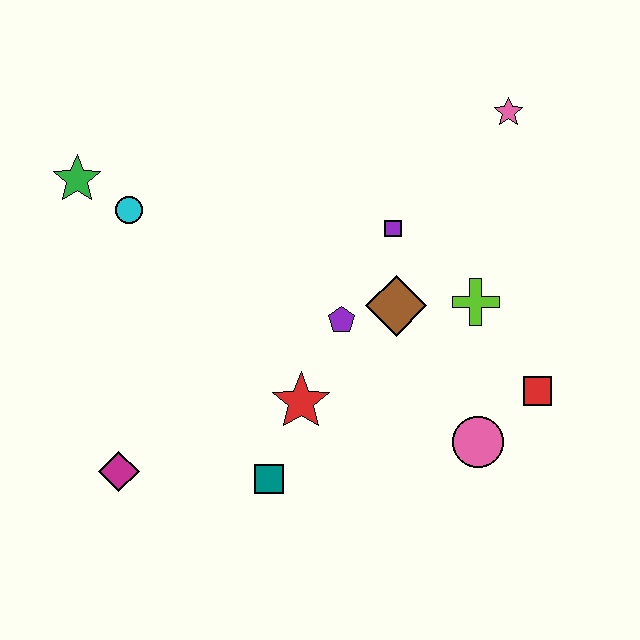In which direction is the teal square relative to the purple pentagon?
The teal square is below the purple pentagon.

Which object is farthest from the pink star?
The magenta diamond is farthest from the pink star.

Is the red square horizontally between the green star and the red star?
No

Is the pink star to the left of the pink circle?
No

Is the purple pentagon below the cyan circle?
Yes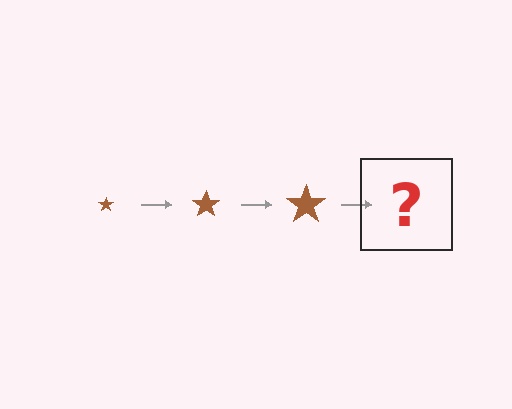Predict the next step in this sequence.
The next step is a brown star, larger than the previous one.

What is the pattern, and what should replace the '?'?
The pattern is that the star gets progressively larger each step. The '?' should be a brown star, larger than the previous one.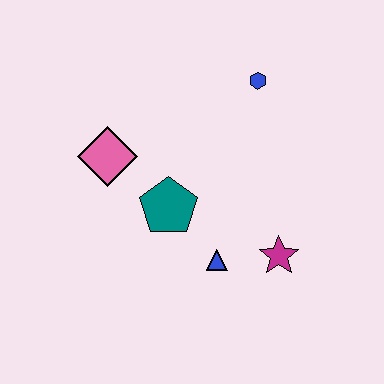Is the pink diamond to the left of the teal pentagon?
Yes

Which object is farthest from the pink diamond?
The magenta star is farthest from the pink diamond.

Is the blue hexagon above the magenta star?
Yes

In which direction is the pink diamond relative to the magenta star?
The pink diamond is to the left of the magenta star.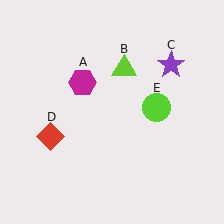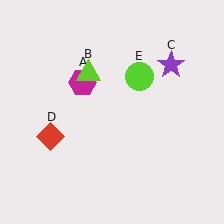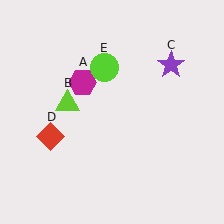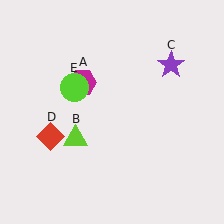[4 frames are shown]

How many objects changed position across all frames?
2 objects changed position: lime triangle (object B), lime circle (object E).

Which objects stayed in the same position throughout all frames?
Magenta hexagon (object A) and purple star (object C) and red diamond (object D) remained stationary.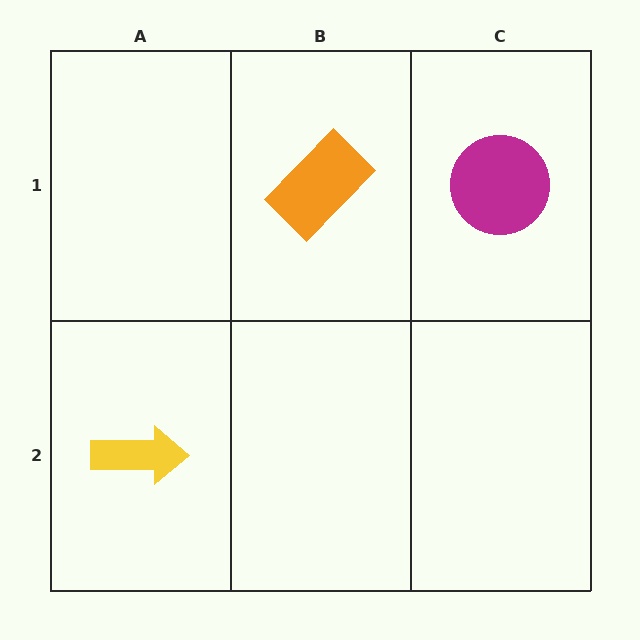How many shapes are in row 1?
2 shapes.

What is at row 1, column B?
An orange rectangle.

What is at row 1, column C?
A magenta circle.